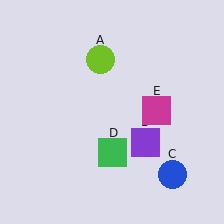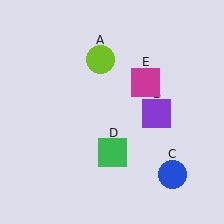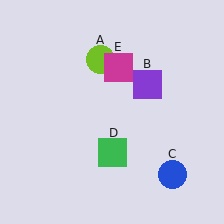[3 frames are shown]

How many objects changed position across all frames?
2 objects changed position: purple square (object B), magenta square (object E).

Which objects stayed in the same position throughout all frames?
Lime circle (object A) and blue circle (object C) and green square (object D) remained stationary.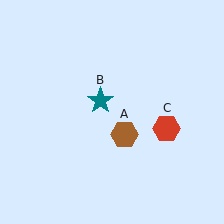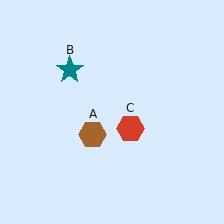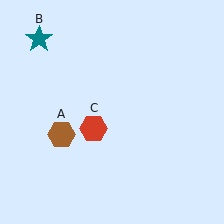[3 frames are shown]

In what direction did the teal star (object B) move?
The teal star (object B) moved up and to the left.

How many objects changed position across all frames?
3 objects changed position: brown hexagon (object A), teal star (object B), red hexagon (object C).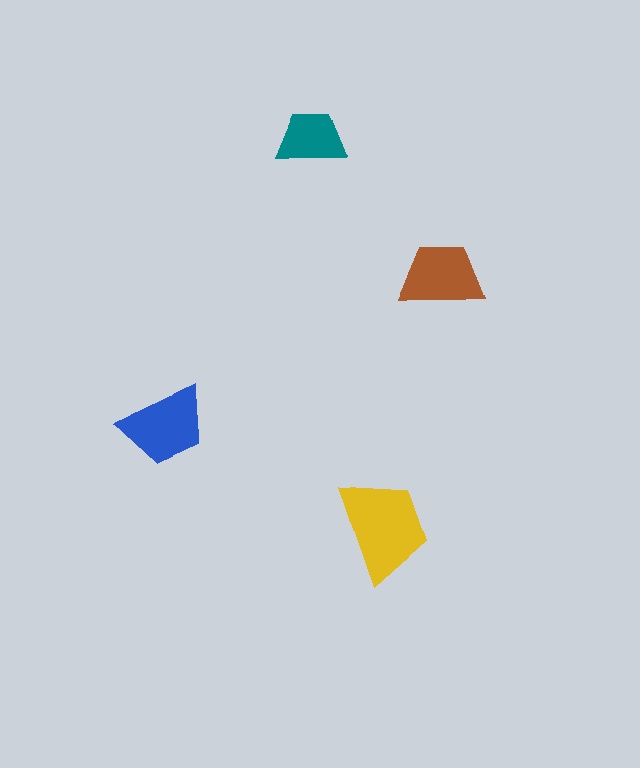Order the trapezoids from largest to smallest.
the yellow one, the blue one, the brown one, the teal one.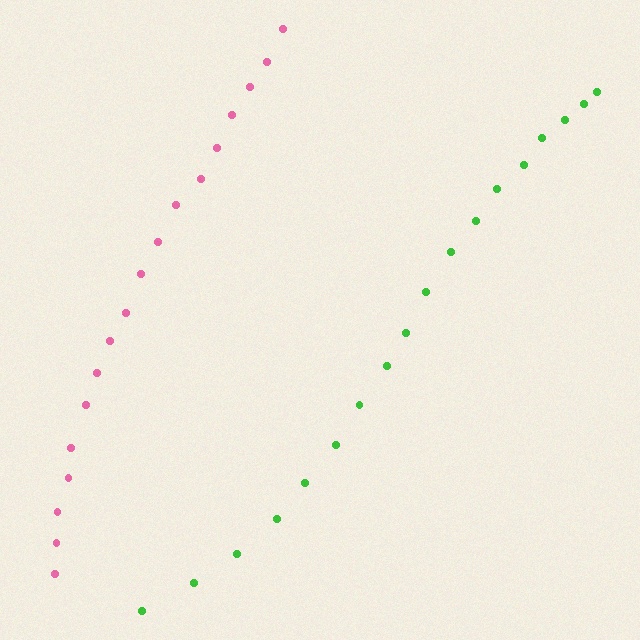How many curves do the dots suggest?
There are 2 distinct paths.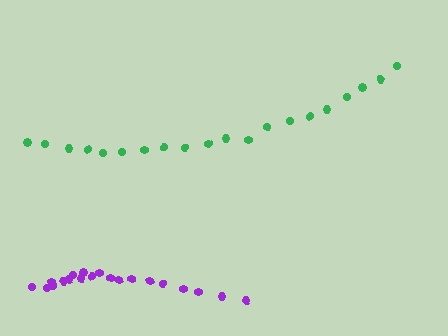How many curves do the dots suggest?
There are 2 distinct paths.